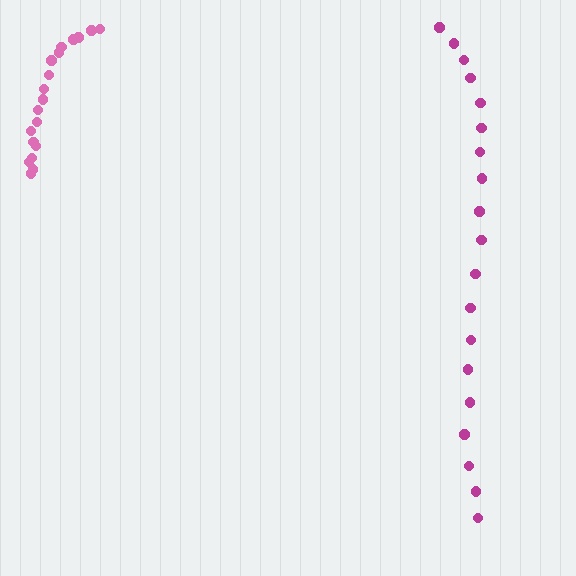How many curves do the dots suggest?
There are 2 distinct paths.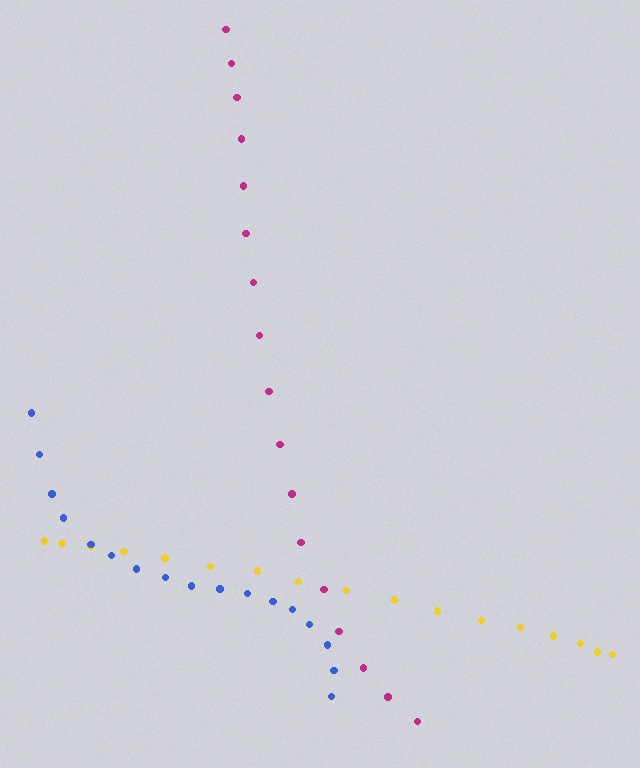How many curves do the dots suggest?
There are 3 distinct paths.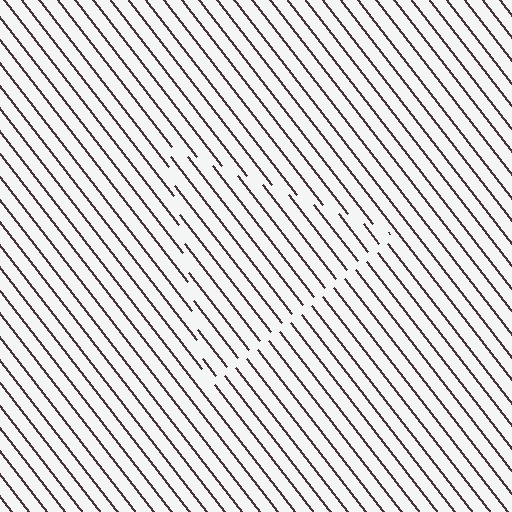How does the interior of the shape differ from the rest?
The interior of the shape contains the same grating, shifted by half a period — the contour is defined by the phase discontinuity where line-ends from the inner and outer gratings abut.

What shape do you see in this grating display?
An illusory triangle. The interior of the shape contains the same grating, shifted by half a period — the contour is defined by the phase discontinuity where line-ends from the inner and outer gratings abut.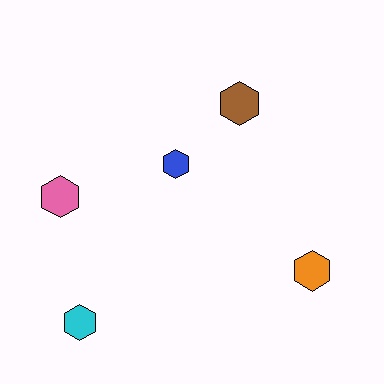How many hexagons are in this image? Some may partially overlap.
There are 5 hexagons.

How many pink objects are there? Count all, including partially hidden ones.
There is 1 pink object.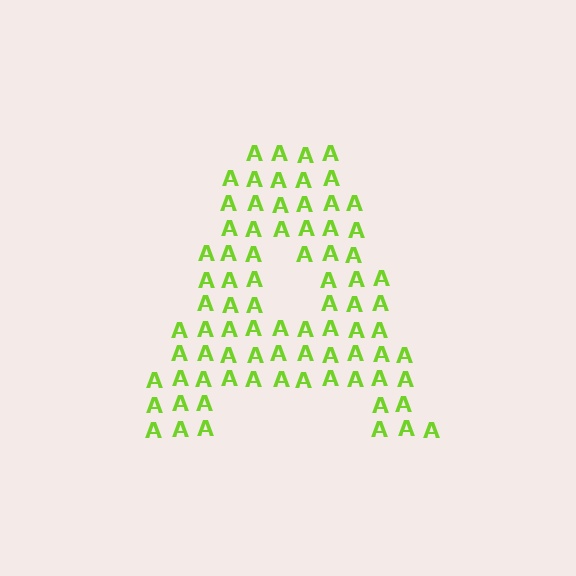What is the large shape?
The large shape is the letter A.